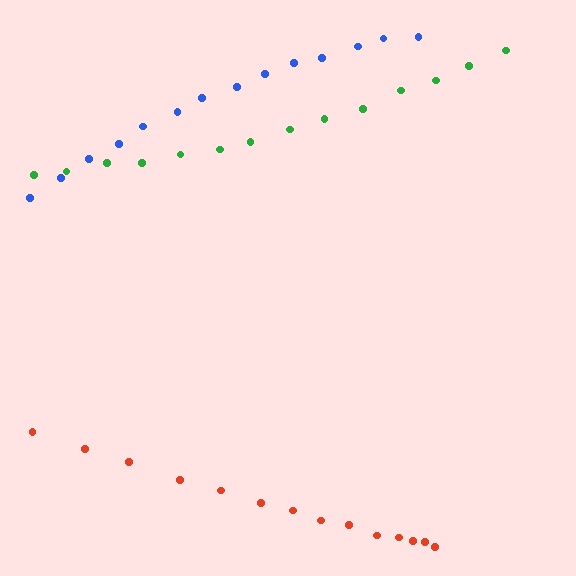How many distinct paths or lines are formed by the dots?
There are 3 distinct paths.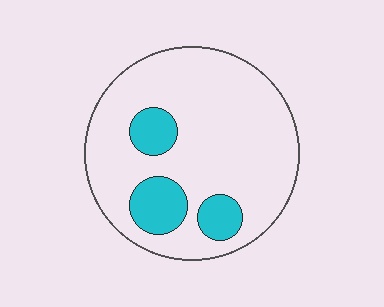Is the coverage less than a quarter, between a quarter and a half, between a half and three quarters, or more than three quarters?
Less than a quarter.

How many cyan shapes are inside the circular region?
3.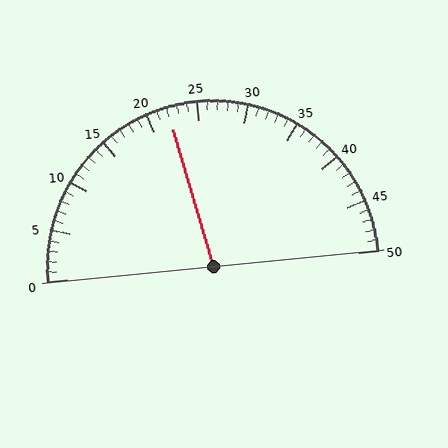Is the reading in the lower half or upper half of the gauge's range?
The reading is in the lower half of the range (0 to 50).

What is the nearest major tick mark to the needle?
The nearest major tick mark is 20.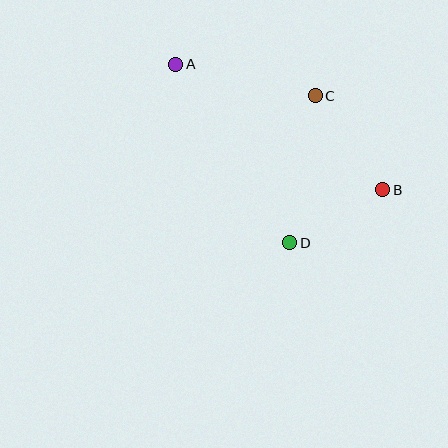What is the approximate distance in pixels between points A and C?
The distance between A and C is approximately 143 pixels.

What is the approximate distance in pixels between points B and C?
The distance between B and C is approximately 115 pixels.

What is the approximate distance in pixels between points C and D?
The distance between C and D is approximately 149 pixels.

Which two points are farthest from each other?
Points A and B are farthest from each other.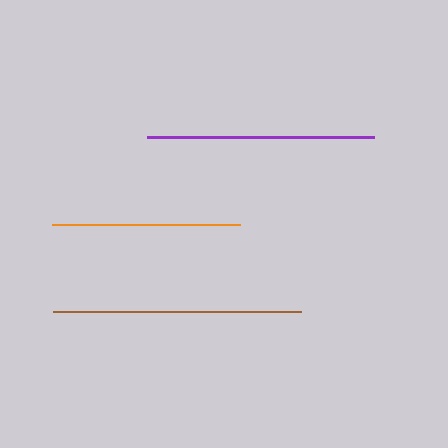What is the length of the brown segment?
The brown segment is approximately 248 pixels long.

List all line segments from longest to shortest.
From longest to shortest: brown, purple, orange.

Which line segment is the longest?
The brown line is the longest at approximately 248 pixels.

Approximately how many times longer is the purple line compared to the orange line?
The purple line is approximately 1.2 times the length of the orange line.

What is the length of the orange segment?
The orange segment is approximately 188 pixels long.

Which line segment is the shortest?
The orange line is the shortest at approximately 188 pixels.